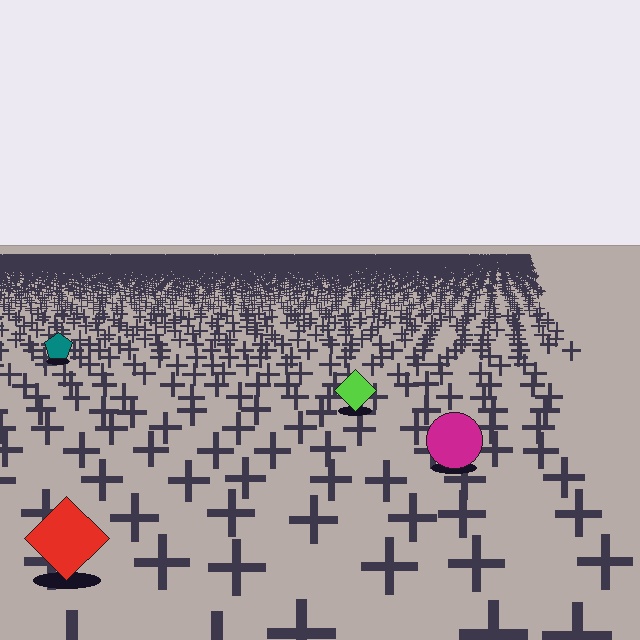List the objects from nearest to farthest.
From nearest to farthest: the red diamond, the magenta circle, the lime diamond, the teal pentagon.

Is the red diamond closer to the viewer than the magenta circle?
Yes. The red diamond is closer — you can tell from the texture gradient: the ground texture is coarser near it.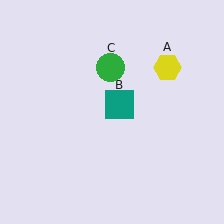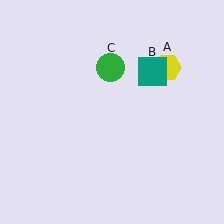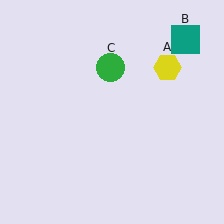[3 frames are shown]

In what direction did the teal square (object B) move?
The teal square (object B) moved up and to the right.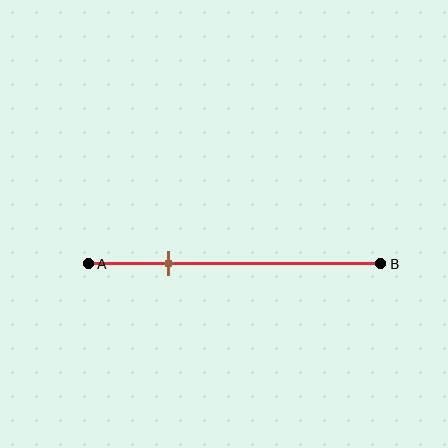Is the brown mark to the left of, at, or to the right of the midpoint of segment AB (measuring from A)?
The brown mark is to the left of the midpoint of segment AB.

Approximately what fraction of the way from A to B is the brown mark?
The brown mark is approximately 25% of the way from A to B.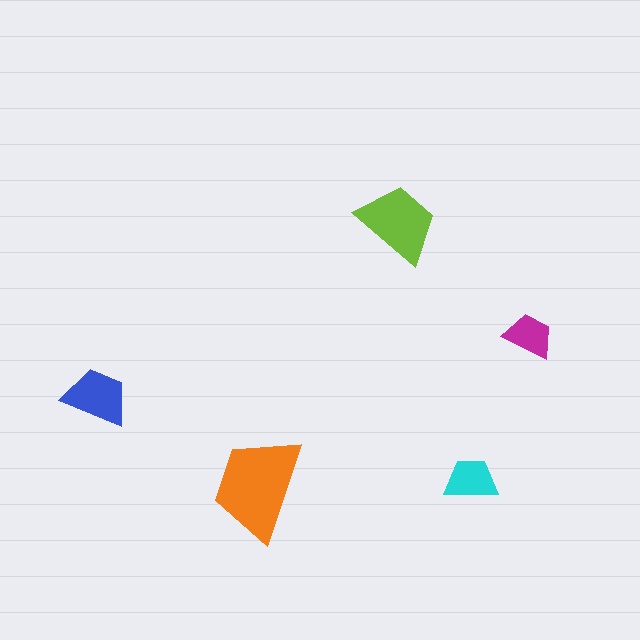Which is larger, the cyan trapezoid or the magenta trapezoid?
The cyan one.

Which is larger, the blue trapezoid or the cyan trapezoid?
The blue one.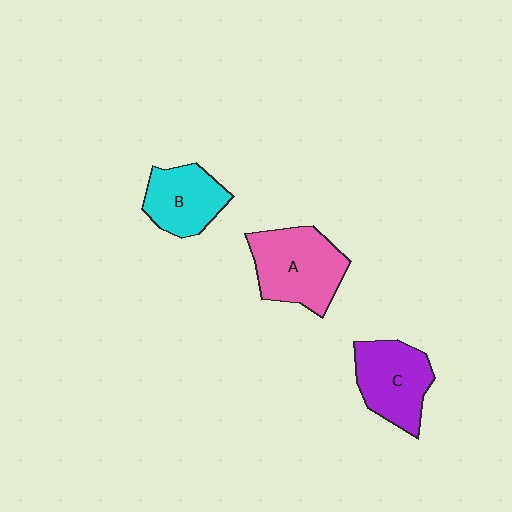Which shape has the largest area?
Shape A (pink).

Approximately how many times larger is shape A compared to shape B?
Approximately 1.4 times.